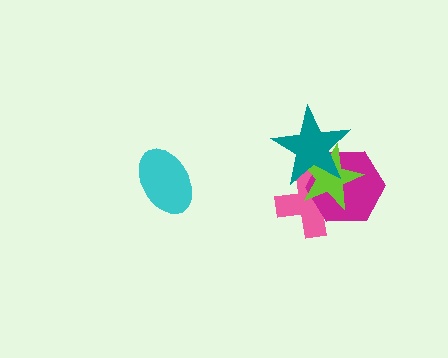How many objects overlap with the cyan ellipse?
0 objects overlap with the cyan ellipse.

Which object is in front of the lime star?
The teal star is in front of the lime star.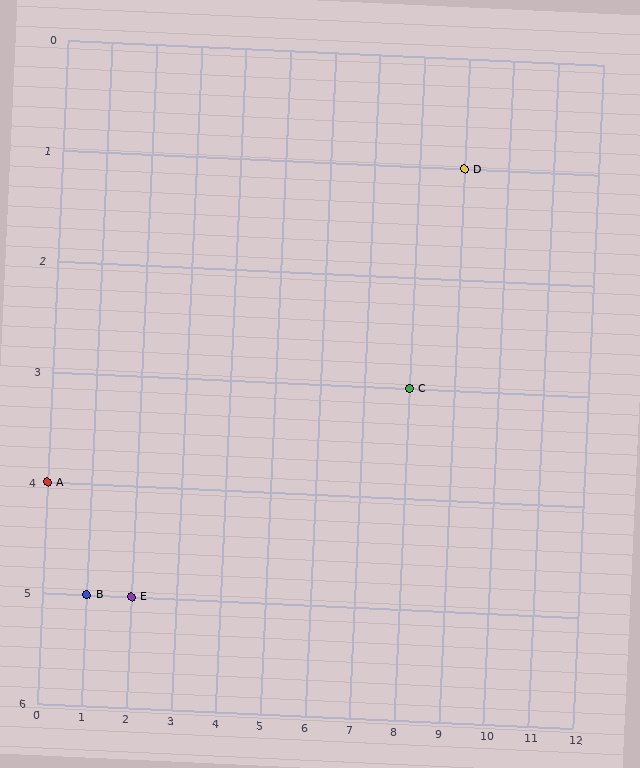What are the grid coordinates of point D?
Point D is at grid coordinates (9, 1).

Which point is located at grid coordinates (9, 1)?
Point D is at (9, 1).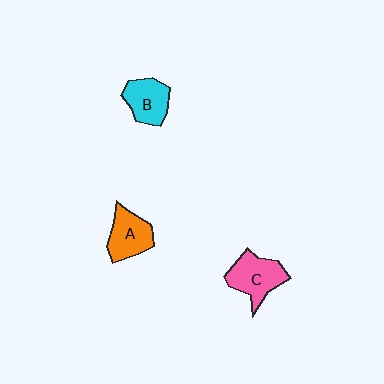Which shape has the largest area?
Shape C (pink).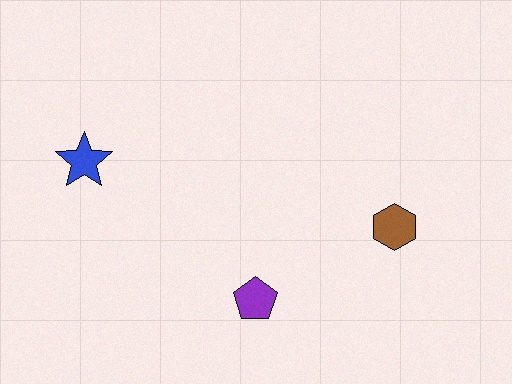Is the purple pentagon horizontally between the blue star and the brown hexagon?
Yes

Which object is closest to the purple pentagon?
The brown hexagon is closest to the purple pentagon.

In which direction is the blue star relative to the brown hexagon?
The blue star is to the left of the brown hexagon.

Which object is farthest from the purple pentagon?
The blue star is farthest from the purple pentagon.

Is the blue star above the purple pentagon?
Yes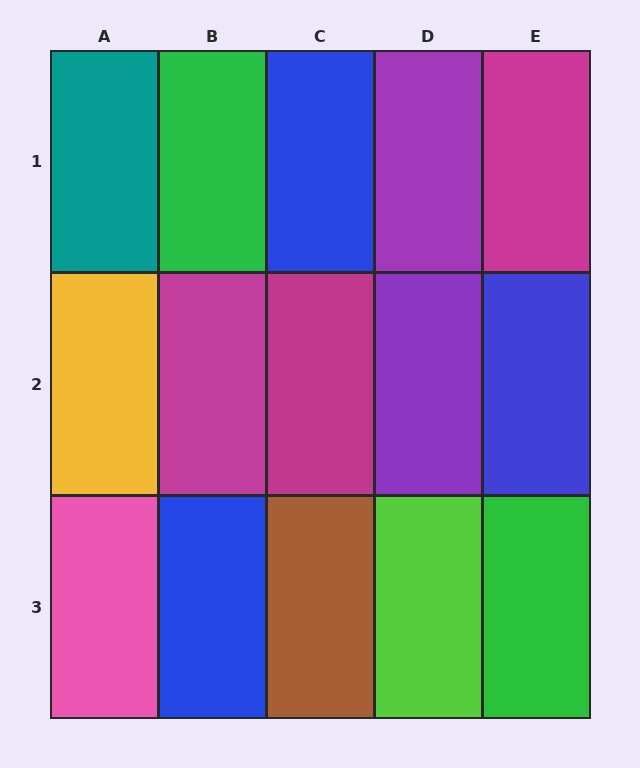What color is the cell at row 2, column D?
Purple.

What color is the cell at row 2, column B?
Magenta.